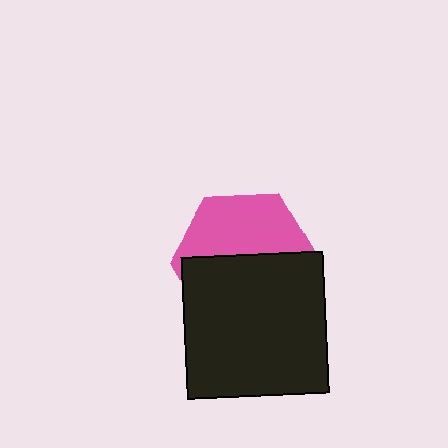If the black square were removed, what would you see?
You would see the complete pink hexagon.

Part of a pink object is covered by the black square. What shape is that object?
It is a hexagon.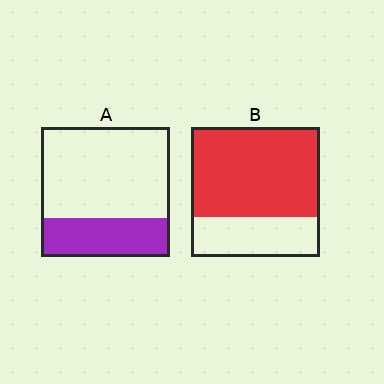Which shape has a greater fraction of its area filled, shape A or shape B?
Shape B.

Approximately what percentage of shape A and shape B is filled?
A is approximately 30% and B is approximately 70%.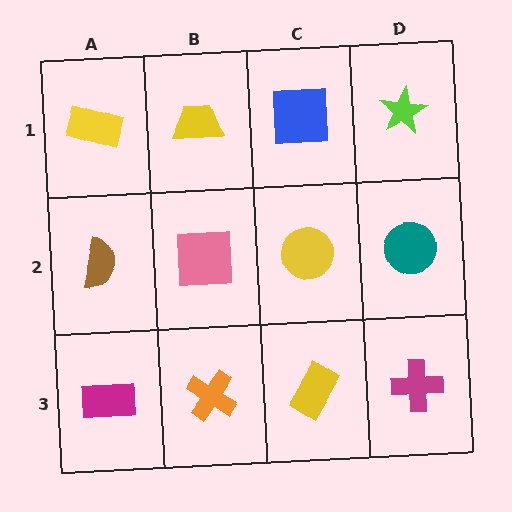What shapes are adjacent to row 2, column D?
A lime star (row 1, column D), a magenta cross (row 3, column D), a yellow circle (row 2, column C).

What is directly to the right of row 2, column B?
A yellow circle.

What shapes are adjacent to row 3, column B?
A pink square (row 2, column B), a magenta rectangle (row 3, column A), a yellow rectangle (row 3, column C).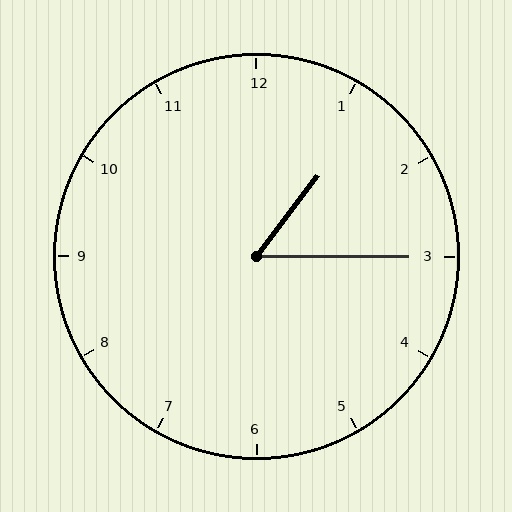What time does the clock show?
1:15.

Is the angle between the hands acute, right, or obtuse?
It is acute.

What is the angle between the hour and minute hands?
Approximately 52 degrees.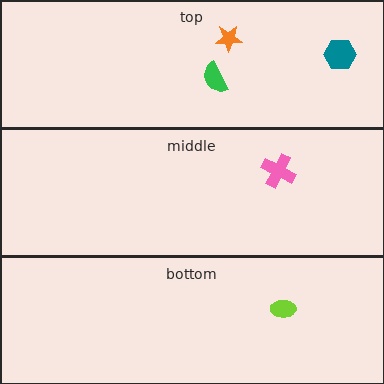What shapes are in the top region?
The teal hexagon, the orange star, the green semicircle.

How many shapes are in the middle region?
1.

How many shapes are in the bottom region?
1.